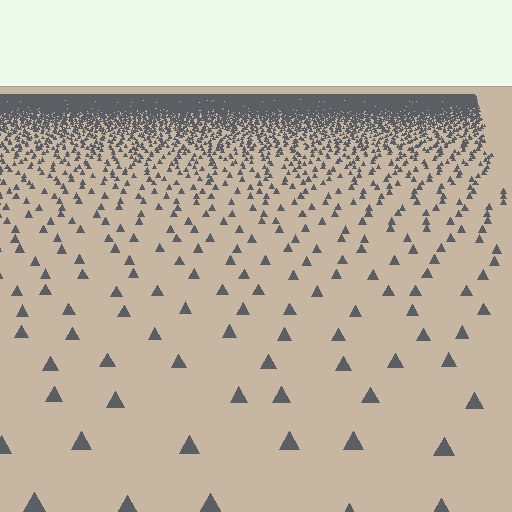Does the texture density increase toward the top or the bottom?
Density increases toward the top.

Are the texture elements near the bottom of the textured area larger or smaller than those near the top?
Larger. Near the bottom, elements are closer to the viewer and appear at a bigger on-screen size.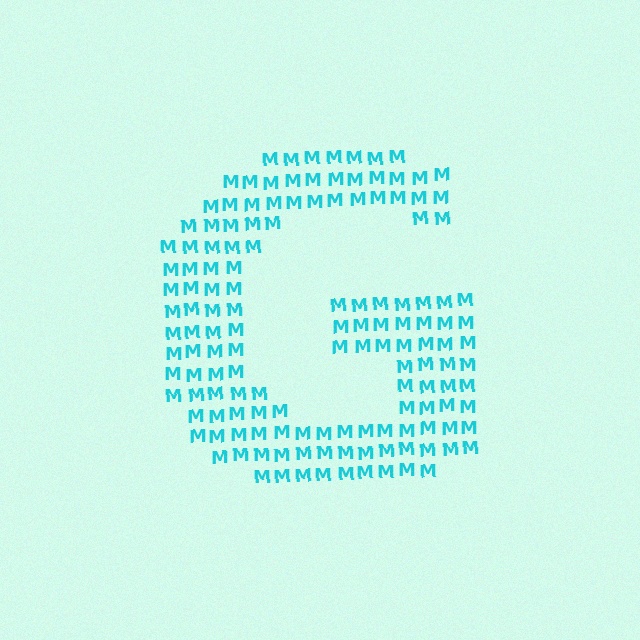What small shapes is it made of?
It is made of small letter M's.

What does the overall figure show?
The overall figure shows the letter G.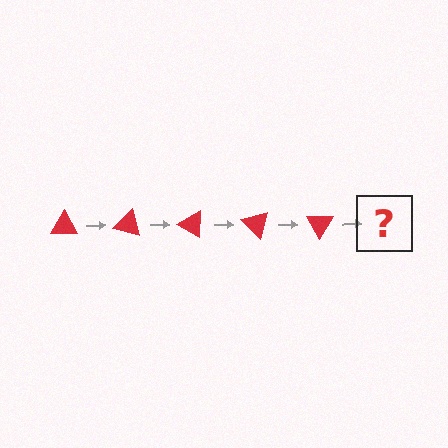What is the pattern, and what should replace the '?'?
The pattern is that the triangle rotates 15 degrees each step. The '?' should be a red triangle rotated 75 degrees.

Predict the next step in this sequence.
The next step is a red triangle rotated 75 degrees.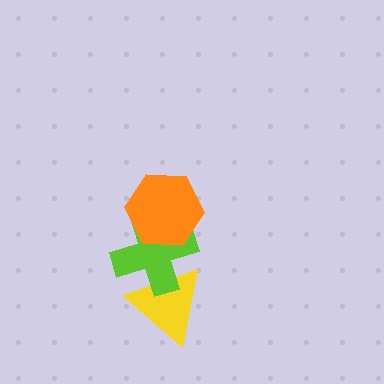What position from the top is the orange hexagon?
The orange hexagon is 1st from the top.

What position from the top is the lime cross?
The lime cross is 2nd from the top.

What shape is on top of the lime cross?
The orange hexagon is on top of the lime cross.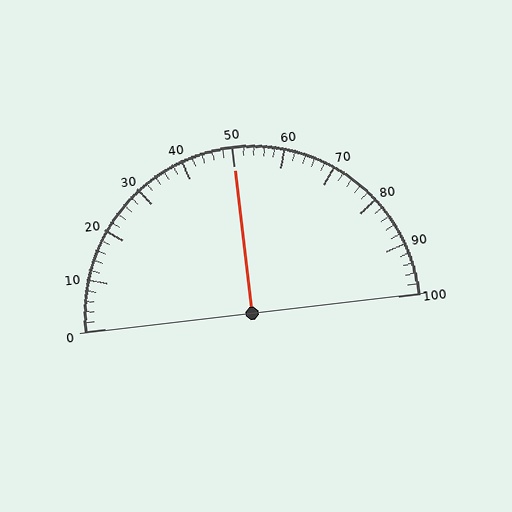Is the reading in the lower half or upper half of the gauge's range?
The reading is in the upper half of the range (0 to 100).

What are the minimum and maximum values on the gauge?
The gauge ranges from 0 to 100.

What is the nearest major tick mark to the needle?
The nearest major tick mark is 50.